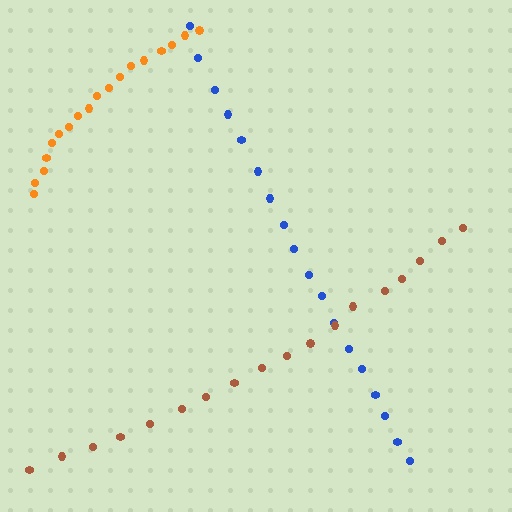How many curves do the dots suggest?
There are 3 distinct paths.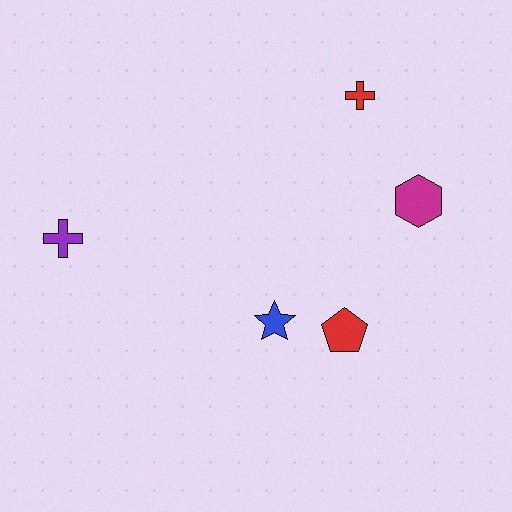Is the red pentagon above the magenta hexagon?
No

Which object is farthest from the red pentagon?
The purple cross is farthest from the red pentagon.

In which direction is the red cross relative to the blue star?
The red cross is above the blue star.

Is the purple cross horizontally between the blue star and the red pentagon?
No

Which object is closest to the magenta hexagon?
The red cross is closest to the magenta hexagon.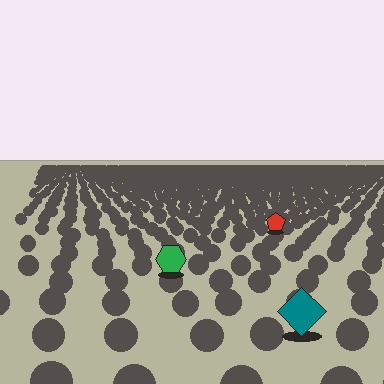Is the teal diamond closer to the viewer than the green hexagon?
Yes. The teal diamond is closer — you can tell from the texture gradient: the ground texture is coarser near it.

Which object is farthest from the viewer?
The red pentagon is farthest from the viewer. It appears smaller and the ground texture around it is denser.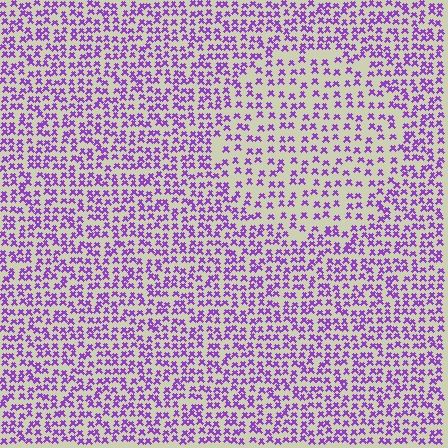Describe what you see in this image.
The image contains small purple elements arranged at two different densities. A circle-shaped region is visible where the elements are less densely packed than the surrounding area.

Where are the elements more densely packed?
The elements are more densely packed outside the circle boundary.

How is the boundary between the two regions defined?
The boundary is defined by a change in element density (approximately 1.7x ratio). All elements are the same color, size, and shape.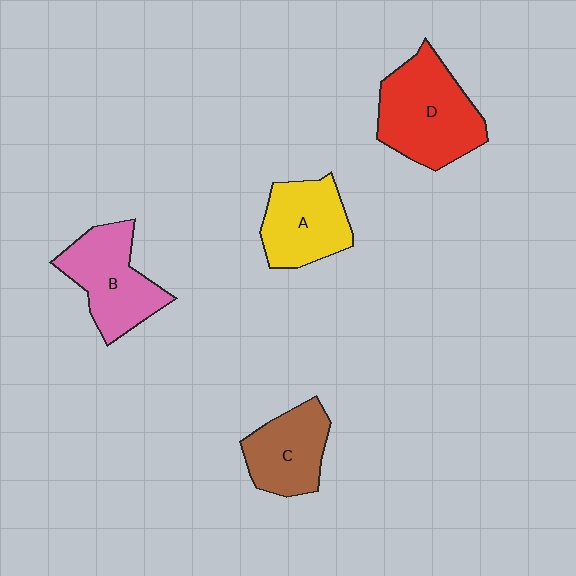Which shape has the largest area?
Shape D (red).